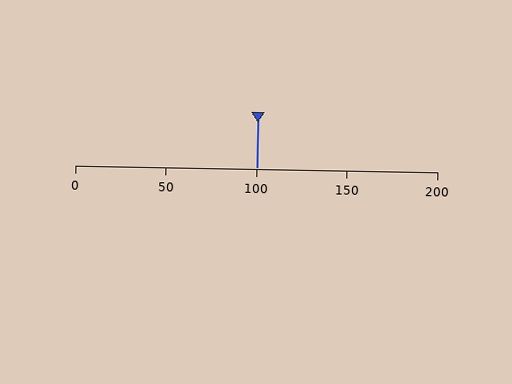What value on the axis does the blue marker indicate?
The marker indicates approximately 100.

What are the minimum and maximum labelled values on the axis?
The axis runs from 0 to 200.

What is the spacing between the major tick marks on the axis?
The major ticks are spaced 50 apart.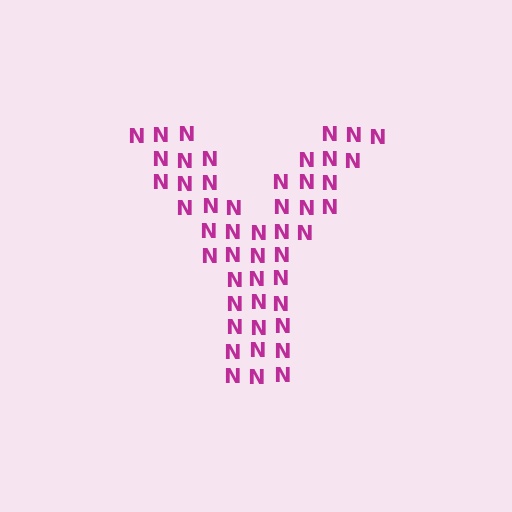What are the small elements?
The small elements are letter N's.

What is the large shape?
The large shape is the letter Y.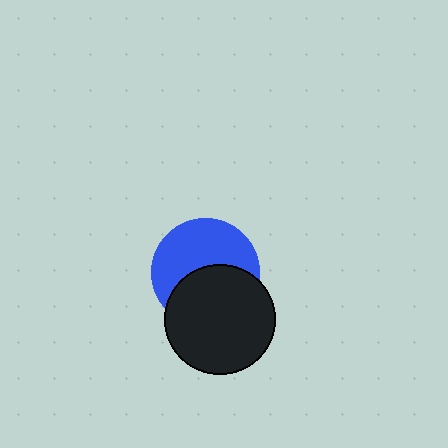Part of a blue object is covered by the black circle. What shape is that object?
It is a circle.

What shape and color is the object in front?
The object in front is a black circle.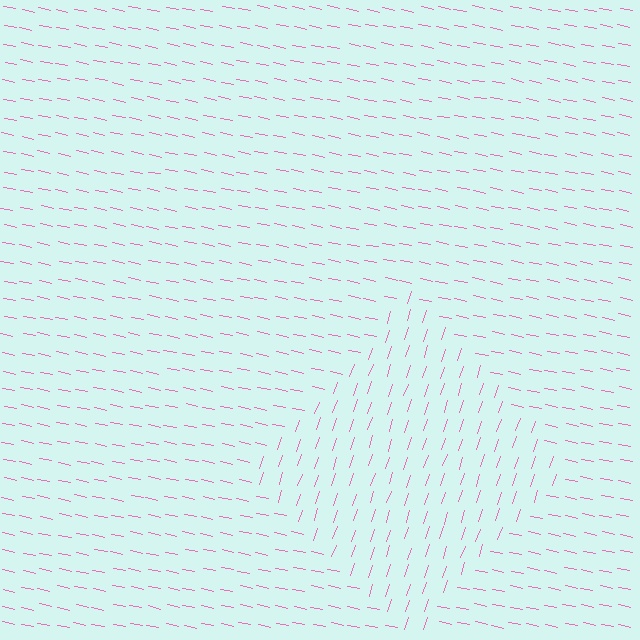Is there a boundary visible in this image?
Yes, there is a texture boundary formed by a change in line orientation.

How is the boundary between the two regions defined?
The boundary is defined purely by a change in line orientation (approximately 83 degrees difference). All lines are the same color and thickness.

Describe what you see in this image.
The image is filled with small pink line segments. A diamond region in the image has lines oriented differently from the surrounding lines, creating a visible texture boundary.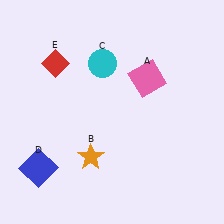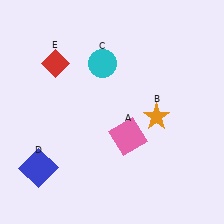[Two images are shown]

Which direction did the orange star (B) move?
The orange star (B) moved right.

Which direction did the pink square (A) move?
The pink square (A) moved down.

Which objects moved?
The objects that moved are: the pink square (A), the orange star (B).